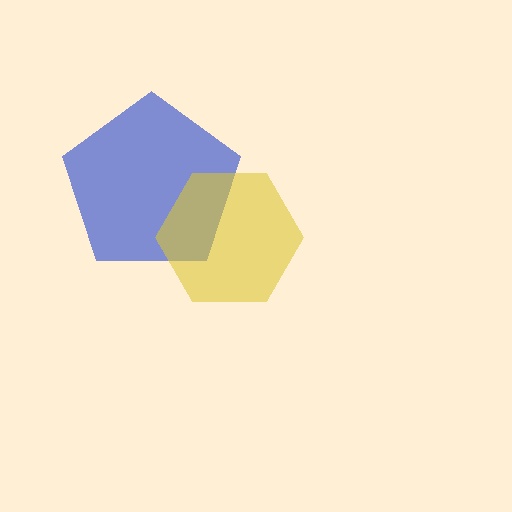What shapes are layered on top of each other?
The layered shapes are: a blue pentagon, a yellow hexagon.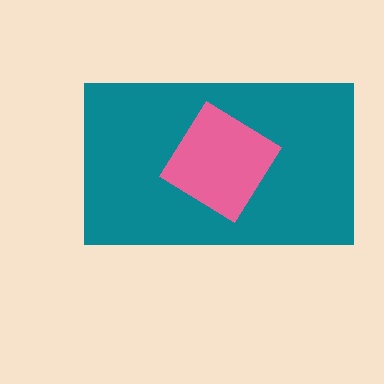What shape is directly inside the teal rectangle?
The pink diamond.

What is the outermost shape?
The teal rectangle.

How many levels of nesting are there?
2.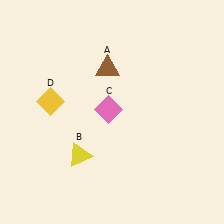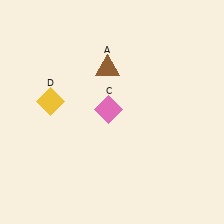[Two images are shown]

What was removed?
The yellow triangle (B) was removed in Image 2.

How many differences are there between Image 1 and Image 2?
There is 1 difference between the two images.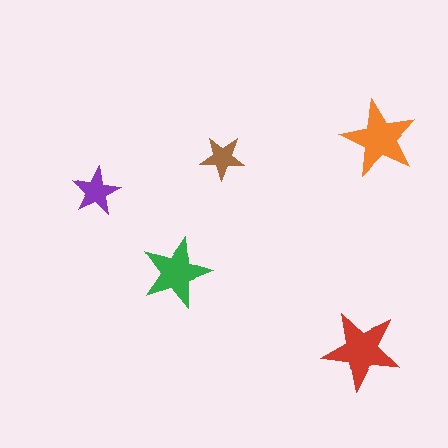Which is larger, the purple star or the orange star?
The orange one.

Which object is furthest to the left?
The purple star is leftmost.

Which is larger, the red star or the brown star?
The red one.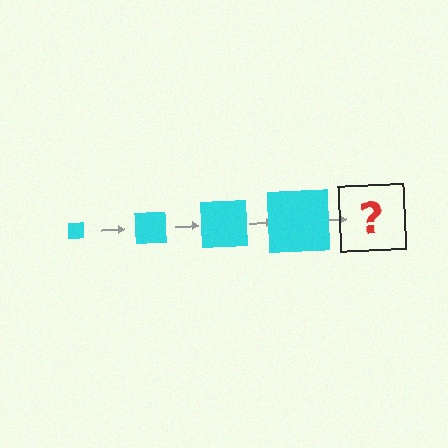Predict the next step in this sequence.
The next step is a cyan square, larger than the previous one.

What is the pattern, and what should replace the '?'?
The pattern is that the square gets progressively larger each step. The '?' should be a cyan square, larger than the previous one.